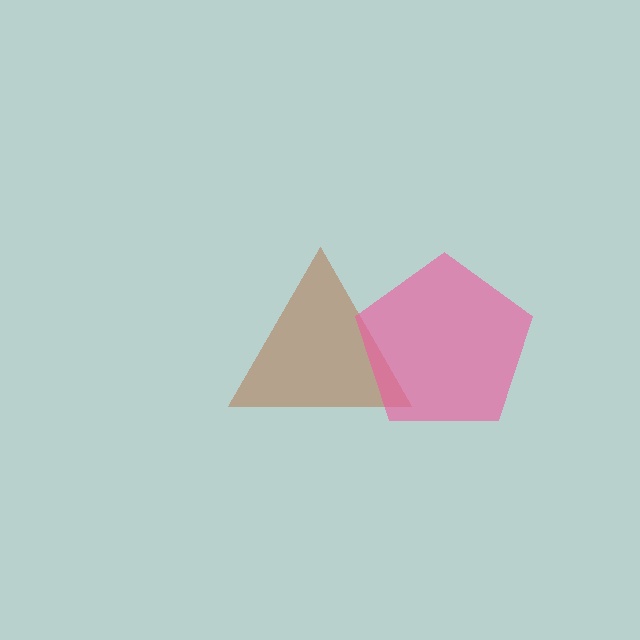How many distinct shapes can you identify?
There are 2 distinct shapes: a brown triangle, a pink pentagon.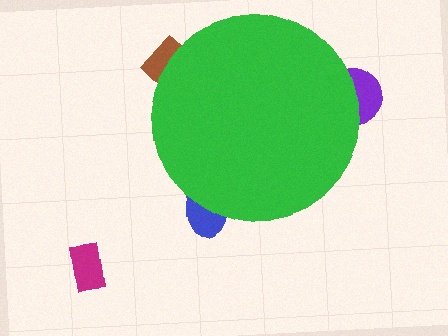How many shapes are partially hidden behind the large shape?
3 shapes are partially hidden.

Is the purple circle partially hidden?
Yes, the purple circle is partially hidden behind the green circle.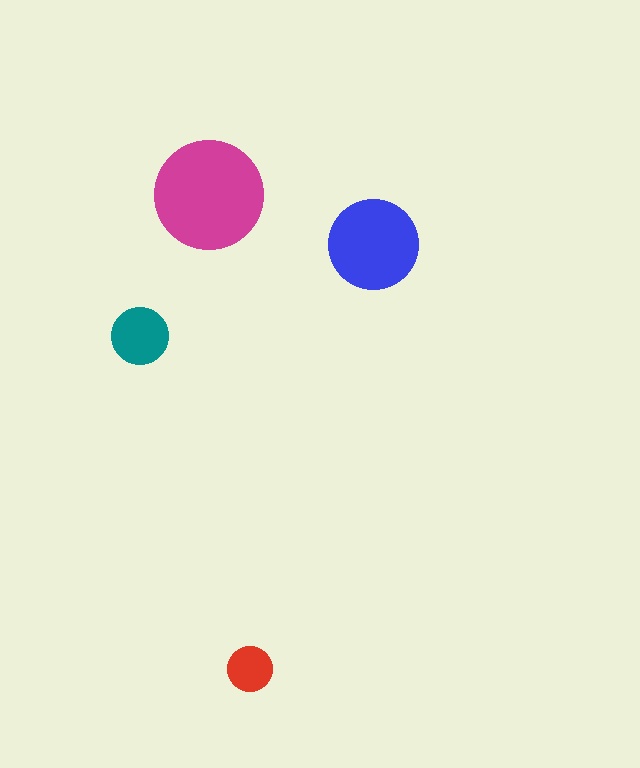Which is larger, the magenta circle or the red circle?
The magenta one.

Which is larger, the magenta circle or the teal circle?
The magenta one.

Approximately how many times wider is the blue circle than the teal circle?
About 1.5 times wider.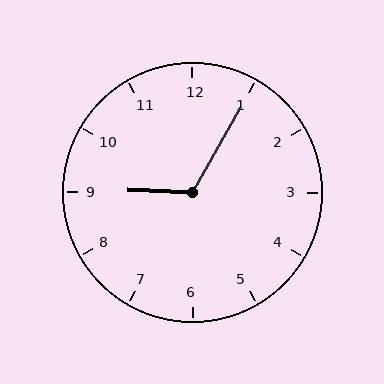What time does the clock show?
9:05.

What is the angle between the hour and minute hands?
Approximately 118 degrees.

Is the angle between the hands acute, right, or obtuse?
It is obtuse.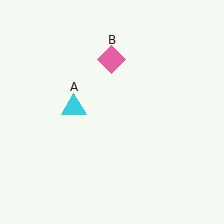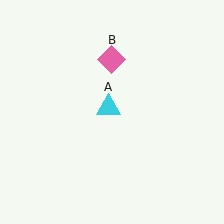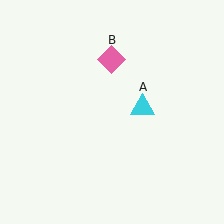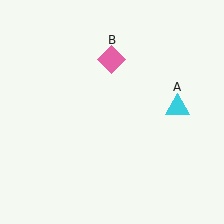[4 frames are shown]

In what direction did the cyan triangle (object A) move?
The cyan triangle (object A) moved right.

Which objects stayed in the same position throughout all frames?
Pink diamond (object B) remained stationary.